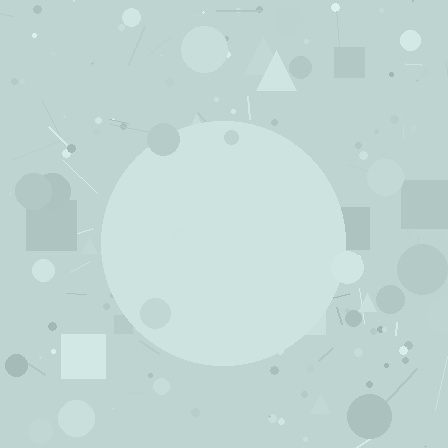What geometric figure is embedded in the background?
A circle is embedded in the background.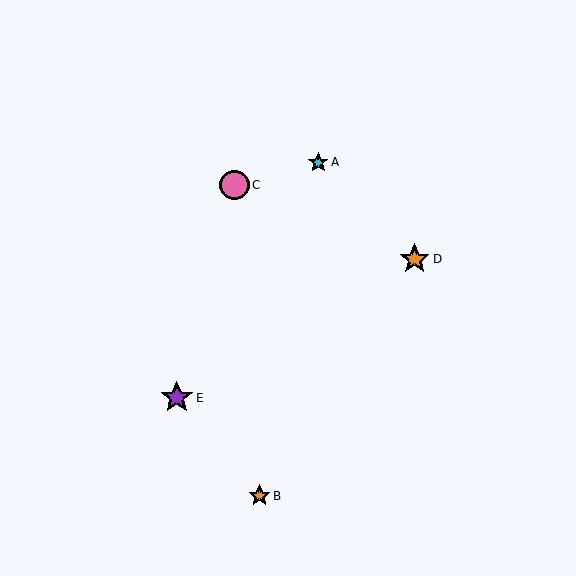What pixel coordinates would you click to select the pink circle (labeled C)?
Click at (235, 185) to select the pink circle C.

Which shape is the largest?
The purple star (labeled E) is the largest.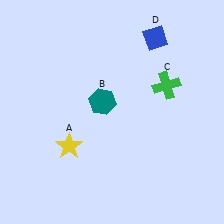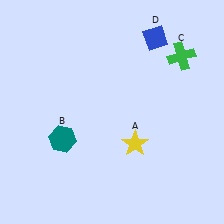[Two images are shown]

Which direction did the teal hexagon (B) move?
The teal hexagon (B) moved left.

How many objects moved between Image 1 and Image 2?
3 objects moved between the two images.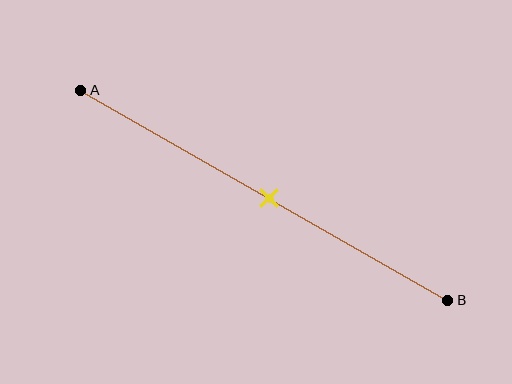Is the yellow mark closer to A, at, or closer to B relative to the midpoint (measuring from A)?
The yellow mark is approximately at the midpoint of segment AB.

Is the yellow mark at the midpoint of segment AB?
Yes, the mark is approximately at the midpoint.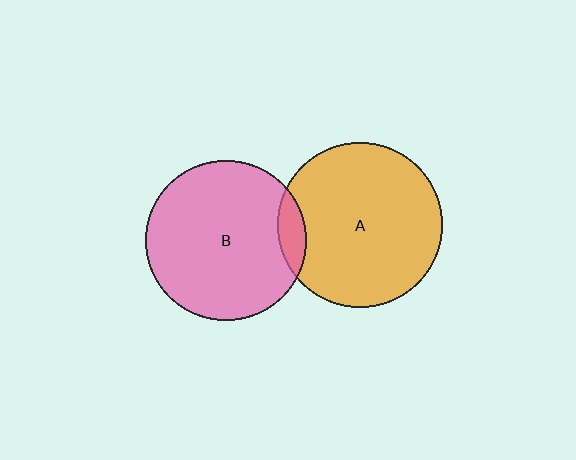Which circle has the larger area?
Circle A (orange).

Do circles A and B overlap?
Yes.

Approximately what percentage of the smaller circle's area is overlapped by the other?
Approximately 10%.